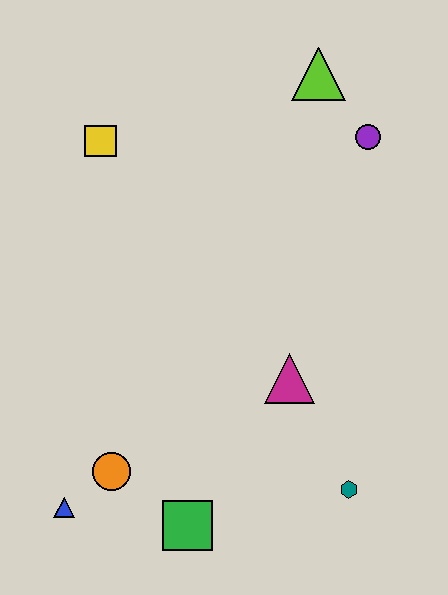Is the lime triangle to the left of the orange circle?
No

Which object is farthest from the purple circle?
The blue triangle is farthest from the purple circle.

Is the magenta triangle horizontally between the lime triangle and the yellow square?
Yes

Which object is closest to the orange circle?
The blue triangle is closest to the orange circle.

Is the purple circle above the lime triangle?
No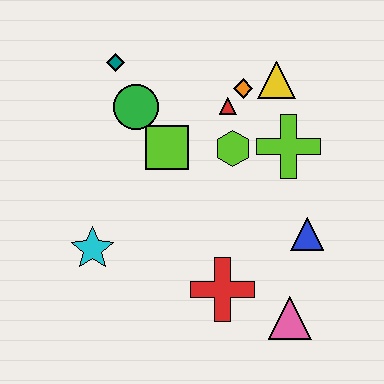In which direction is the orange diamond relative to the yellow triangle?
The orange diamond is to the left of the yellow triangle.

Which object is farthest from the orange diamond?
The pink triangle is farthest from the orange diamond.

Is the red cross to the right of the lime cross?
No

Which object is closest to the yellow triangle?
The orange diamond is closest to the yellow triangle.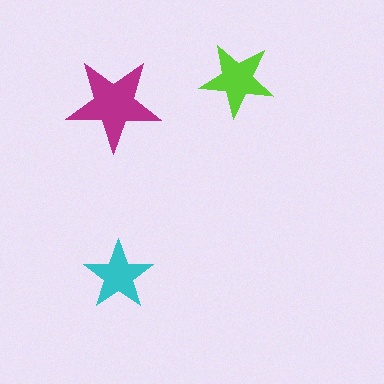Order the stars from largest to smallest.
the magenta one, the lime one, the cyan one.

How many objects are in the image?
There are 3 objects in the image.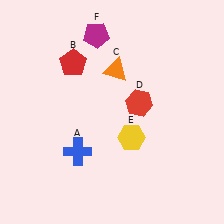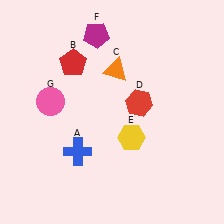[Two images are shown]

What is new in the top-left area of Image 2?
A pink circle (G) was added in the top-left area of Image 2.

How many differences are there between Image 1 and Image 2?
There is 1 difference between the two images.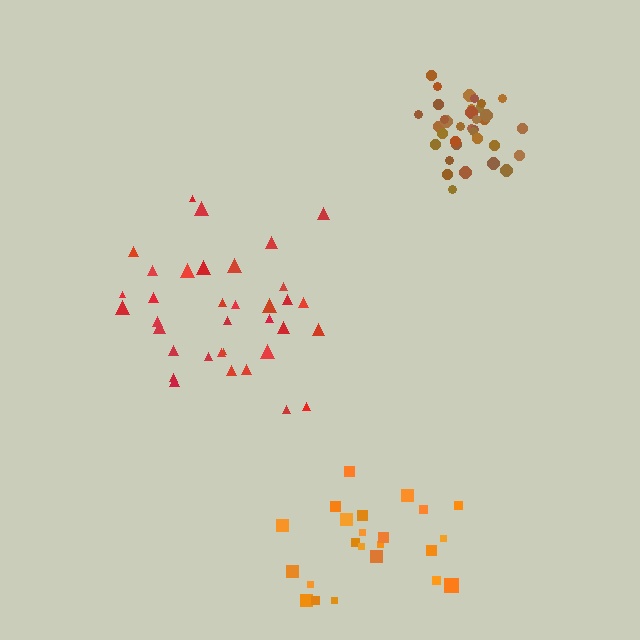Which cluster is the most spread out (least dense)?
Orange.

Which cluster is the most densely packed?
Brown.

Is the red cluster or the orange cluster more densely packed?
Red.